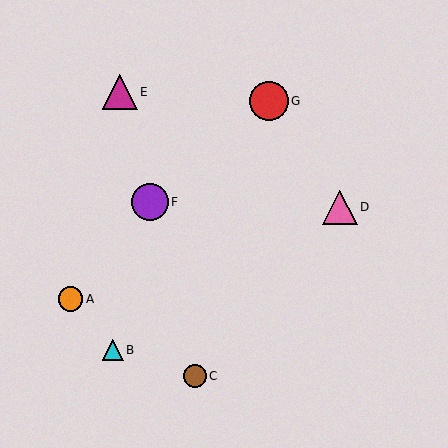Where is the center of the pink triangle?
The center of the pink triangle is at (340, 207).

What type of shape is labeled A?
Shape A is an orange circle.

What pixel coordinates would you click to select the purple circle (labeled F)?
Click at (150, 202) to select the purple circle F.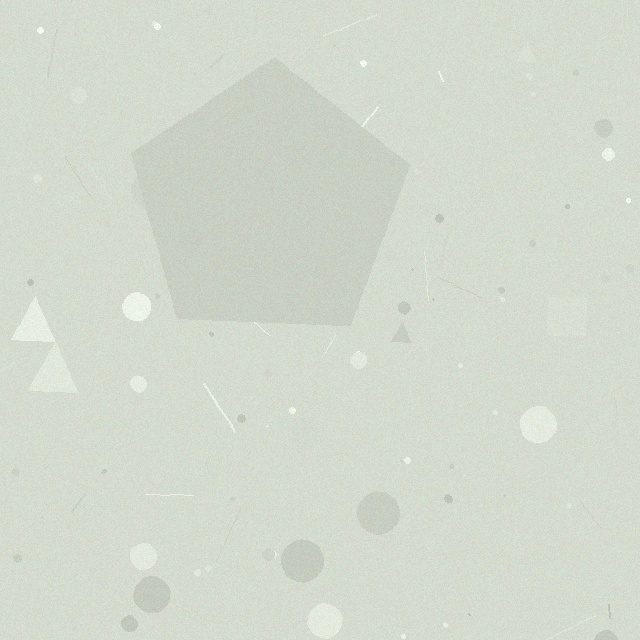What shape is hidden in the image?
A pentagon is hidden in the image.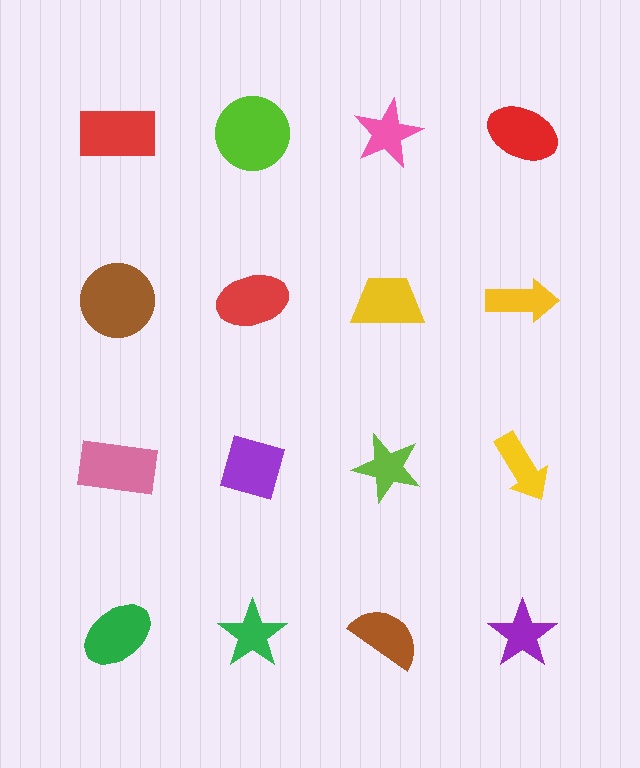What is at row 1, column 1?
A red rectangle.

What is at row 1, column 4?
A red ellipse.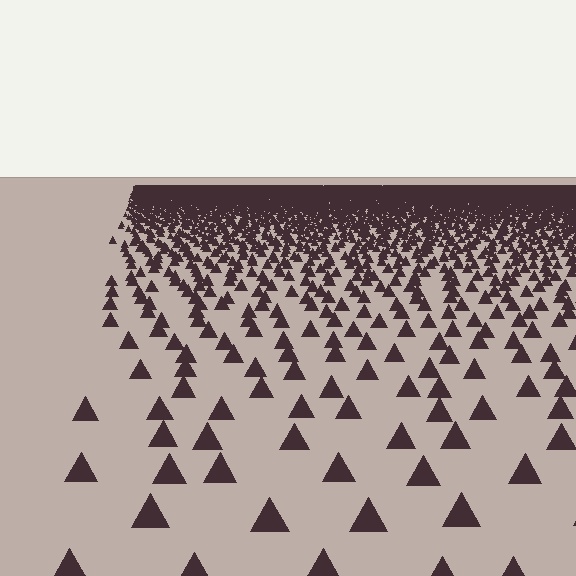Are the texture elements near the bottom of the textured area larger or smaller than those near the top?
Larger. Near the bottom, elements are closer to the viewer and appear at a bigger on-screen size.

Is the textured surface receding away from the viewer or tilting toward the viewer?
The surface is receding away from the viewer. Texture elements get smaller and denser toward the top.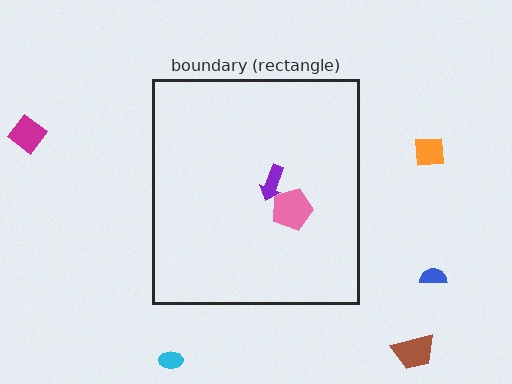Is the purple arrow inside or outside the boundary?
Inside.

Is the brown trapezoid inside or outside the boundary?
Outside.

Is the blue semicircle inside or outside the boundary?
Outside.